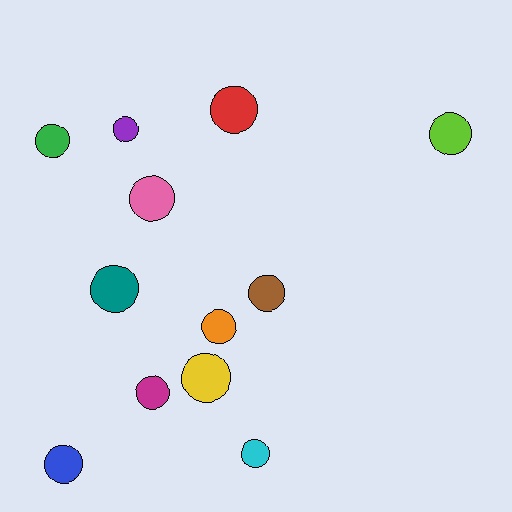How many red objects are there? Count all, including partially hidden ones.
There is 1 red object.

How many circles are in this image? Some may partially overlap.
There are 12 circles.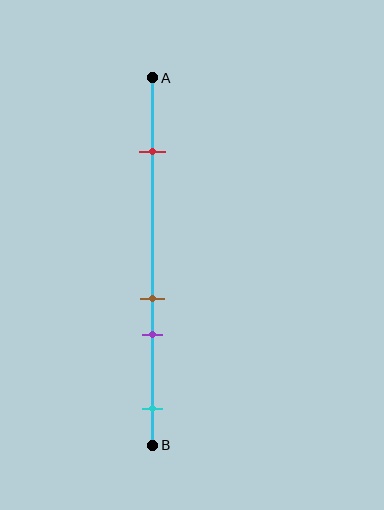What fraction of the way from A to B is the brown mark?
The brown mark is approximately 60% (0.6) of the way from A to B.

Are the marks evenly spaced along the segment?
No, the marks are not evenly spaced.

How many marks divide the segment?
There are 4 marks dividing the segment.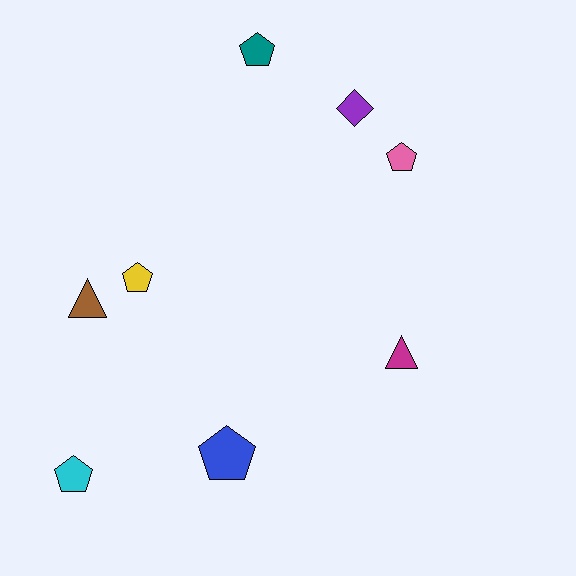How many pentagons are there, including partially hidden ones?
There are 5 pentagons.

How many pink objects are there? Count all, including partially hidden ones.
There is 1 pink object.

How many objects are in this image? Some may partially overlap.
There are 8 objects.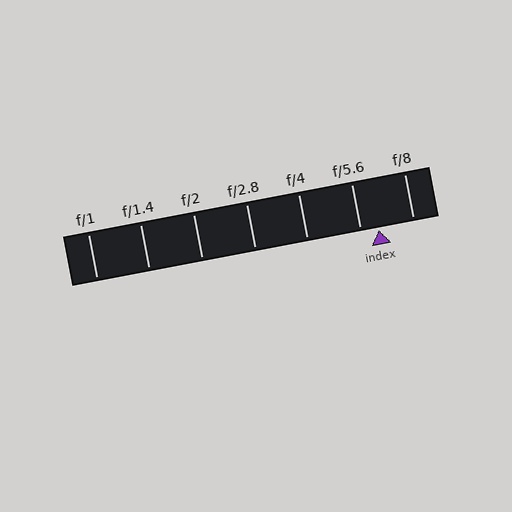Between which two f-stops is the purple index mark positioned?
The index mark is between f/5.6 and f/8.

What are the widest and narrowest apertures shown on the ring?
The widest aperture shown is f/1 and the narrowest is f/8.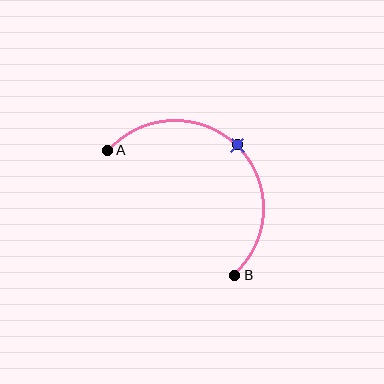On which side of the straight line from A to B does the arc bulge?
The arc bulges above and to the right of the straight line connecting A and B.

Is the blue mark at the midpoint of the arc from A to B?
Yes. The blue mark lies on the arc at equal arc-length from both A and B — it is the arc midpoint.